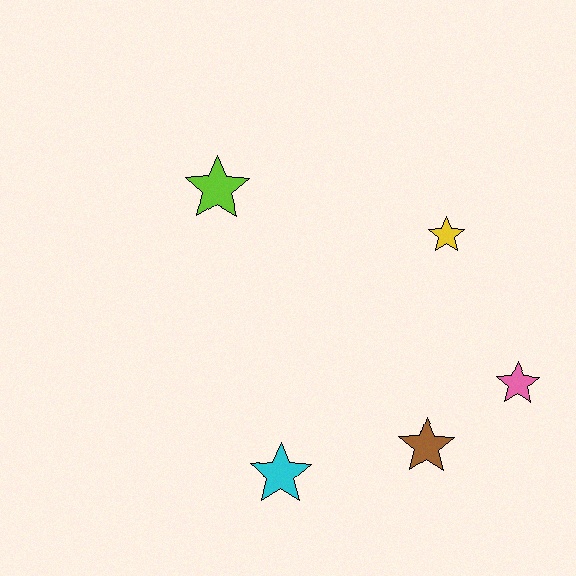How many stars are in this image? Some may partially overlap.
There are 5 stars.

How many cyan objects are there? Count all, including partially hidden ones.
There is 1 cyan object.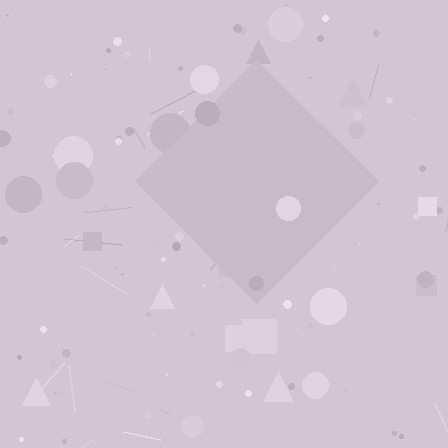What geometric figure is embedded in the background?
A diamond is embedded in the background.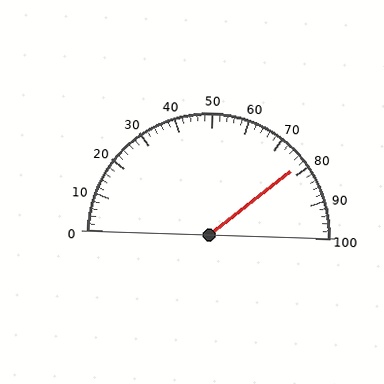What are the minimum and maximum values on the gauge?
The gauge ranges from 0 to 100.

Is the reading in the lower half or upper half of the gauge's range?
The reading is in the upper half of the range (0 to 100).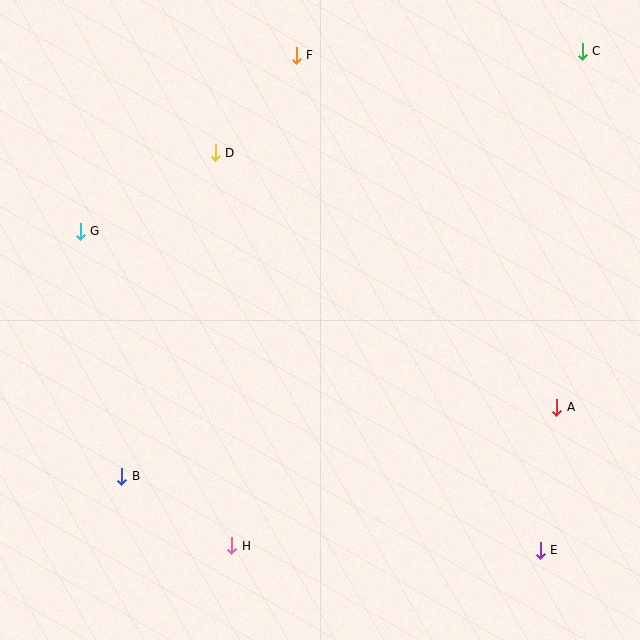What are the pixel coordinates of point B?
Point B is at (122, 476).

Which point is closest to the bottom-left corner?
Point B is closest to the bottom-left corner.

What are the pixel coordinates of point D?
Point D is at (215, 153).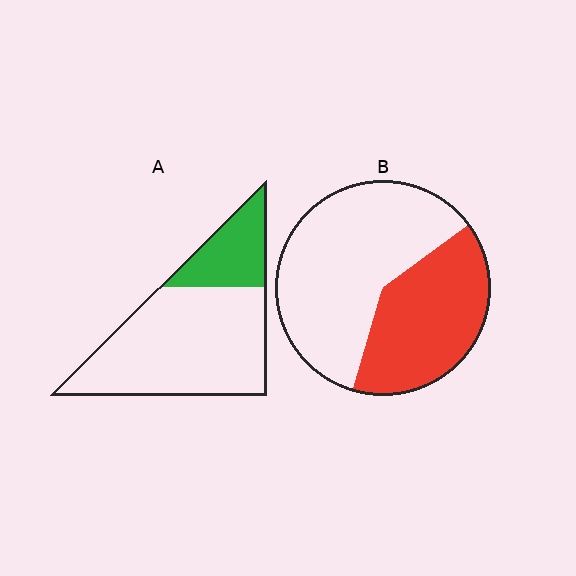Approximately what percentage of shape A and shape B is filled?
A is approximately 25% and B is approximately 40%.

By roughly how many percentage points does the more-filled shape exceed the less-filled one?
By roughly 15 percentage points (B over A).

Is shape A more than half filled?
No.